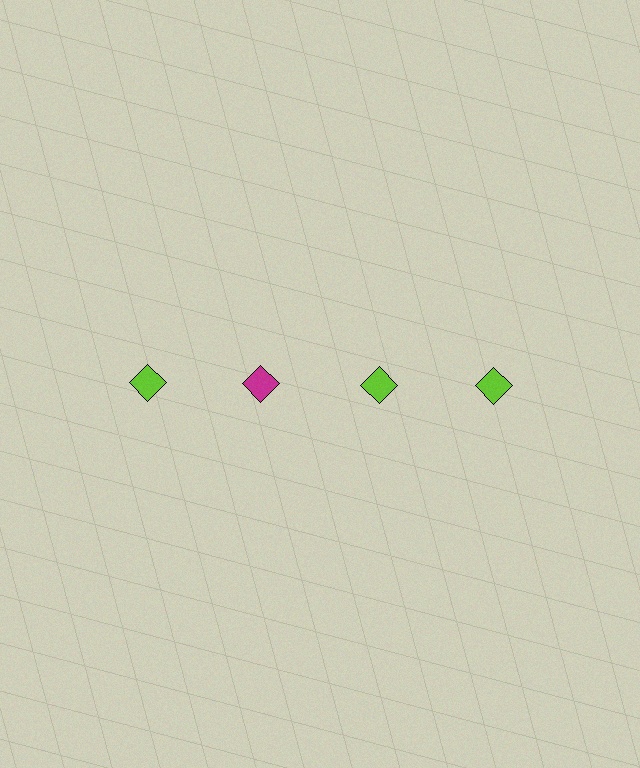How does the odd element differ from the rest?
It has a different color: magenta instead of lime.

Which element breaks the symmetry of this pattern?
The magenta diamond in the top row, second from left column breaks the symmetry. All other shapes are lime diamonds.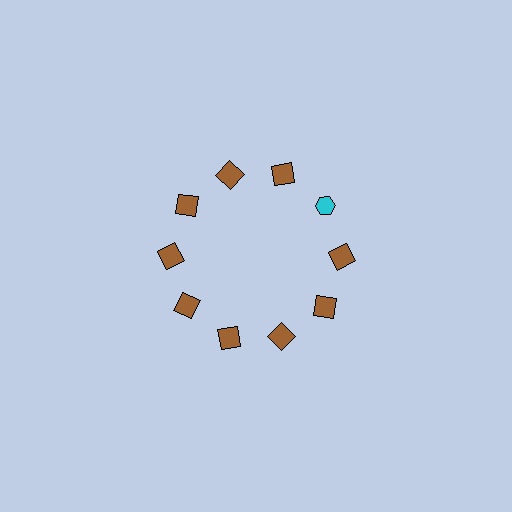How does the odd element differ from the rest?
It differs in both color (cyan instead of brown) and shape (hexagon instead of square).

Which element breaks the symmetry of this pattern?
The cyan hexagon at roughly the 2 o'clock position breaks the symmetry. All other shapes are brown squares.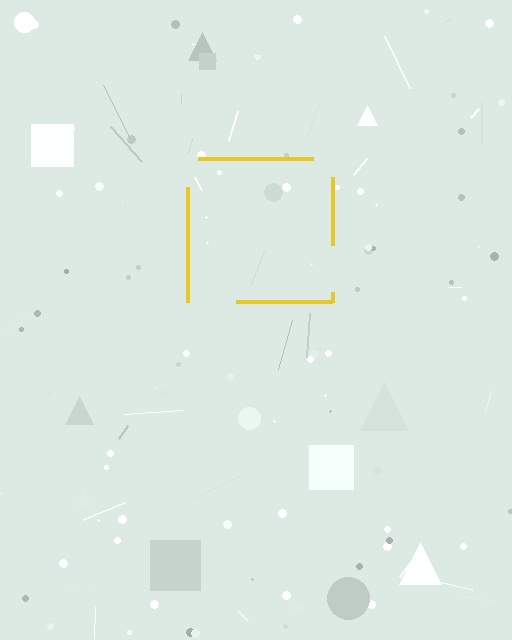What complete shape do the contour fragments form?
The contour fragments form a square.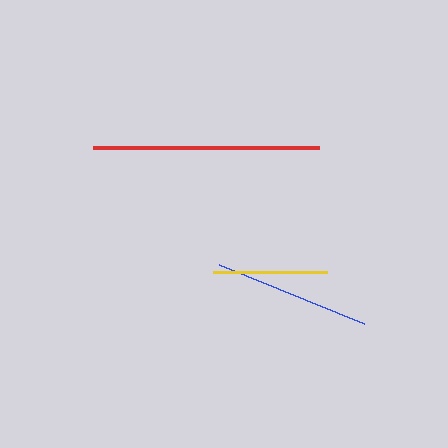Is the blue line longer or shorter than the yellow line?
The blue line is longer than the yellow line.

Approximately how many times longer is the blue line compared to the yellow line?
The blue line is approximately 1.4 times the length of the yellow line.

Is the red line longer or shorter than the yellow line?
The red line is longer than the yellow line.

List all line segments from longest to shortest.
From longest to shortest: red, blue, yellow.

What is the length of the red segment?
The red segment is approximately 226 pixels long.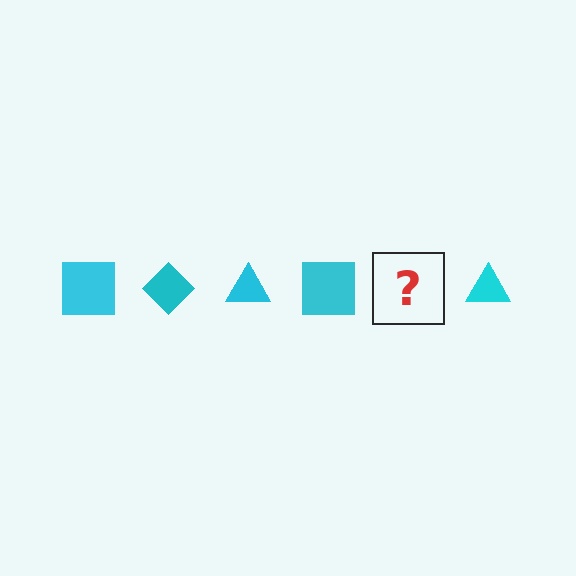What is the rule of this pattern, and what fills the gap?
The rule is that the pattern cycles through square, diamond, triangle shapes in cyan. The gap should be filled with a cyan diamond.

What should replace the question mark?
The question mark should be replaced with a cyan diamond.